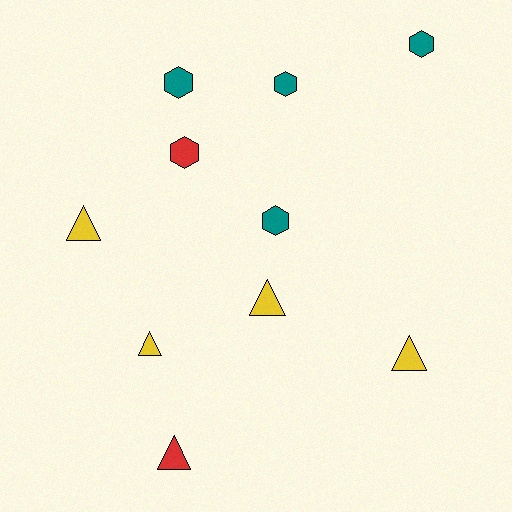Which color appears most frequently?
Teal, with 4 objects.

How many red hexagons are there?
There is 1 red hexagon.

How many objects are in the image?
There are 10 objects.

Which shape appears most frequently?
Hexagon, with 5 objects.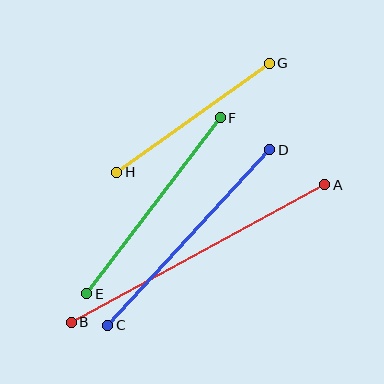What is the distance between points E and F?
The distance is approximately 221 pixels.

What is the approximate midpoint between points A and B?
The midpoint is at approximately (198, 254) pixels.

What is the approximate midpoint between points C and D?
The midpoint is at approximately (189, 238) pixels.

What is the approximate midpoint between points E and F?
The midpoint is at approximately (154, 206) pixels.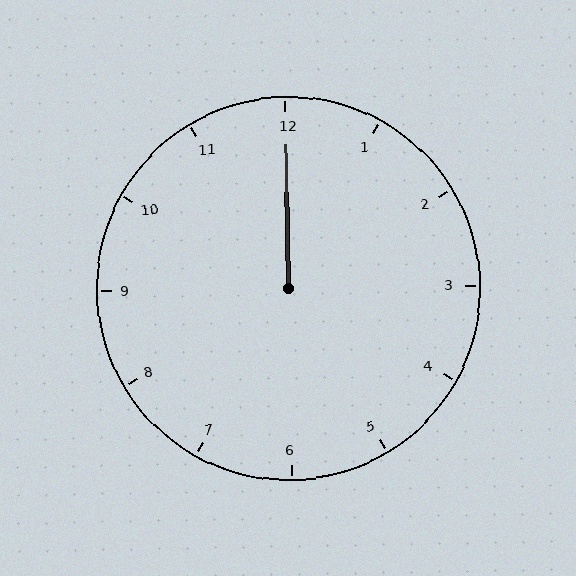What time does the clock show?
12:00.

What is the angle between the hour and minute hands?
Approximately 0 degrees.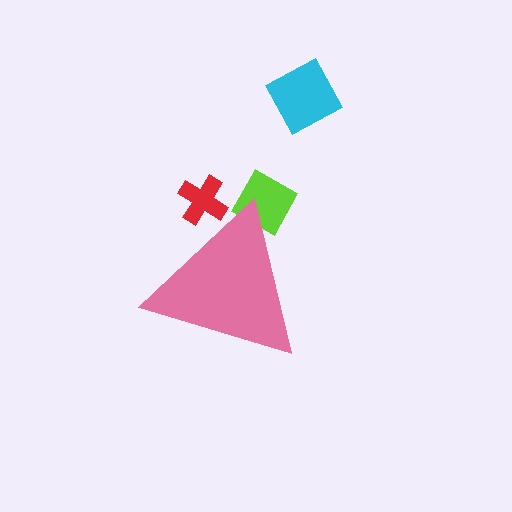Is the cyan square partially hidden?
No, the cyan square is fully visible.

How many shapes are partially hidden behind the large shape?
2 shapes are partially hidden.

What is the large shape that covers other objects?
A pink triangle.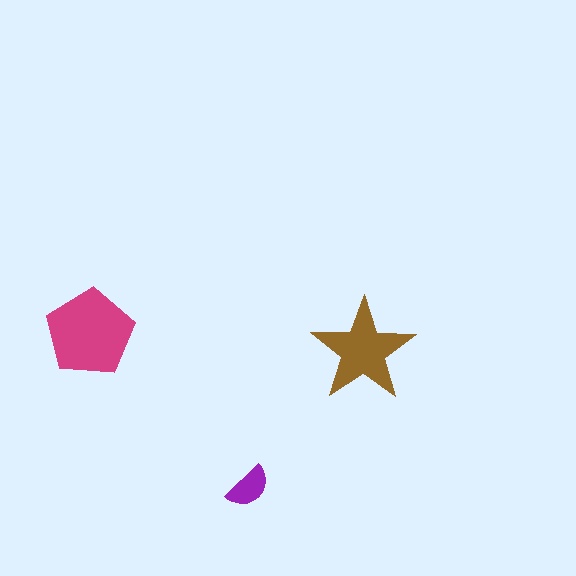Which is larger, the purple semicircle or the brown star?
The brown star.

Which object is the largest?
The magenta pentagon.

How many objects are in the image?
There are 3 objects in the image.